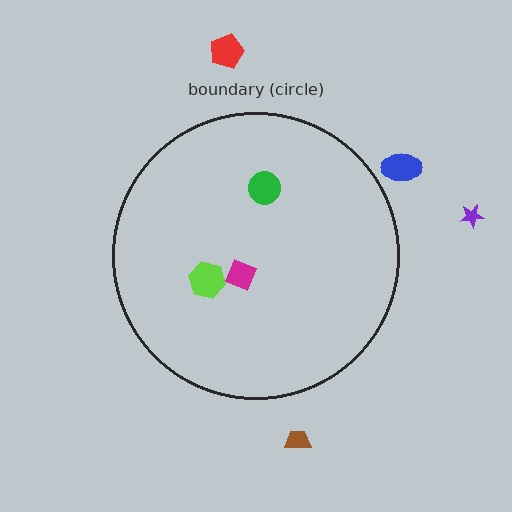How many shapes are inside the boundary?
3 inside, 4 outside.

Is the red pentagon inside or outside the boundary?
Outside.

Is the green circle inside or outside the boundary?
Inside.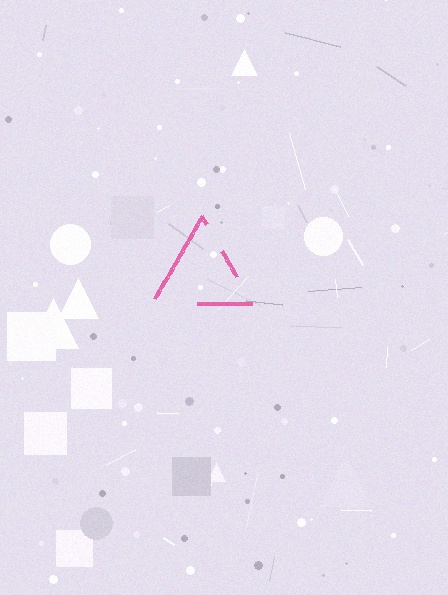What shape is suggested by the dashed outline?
The dashed outline suggests a triangle.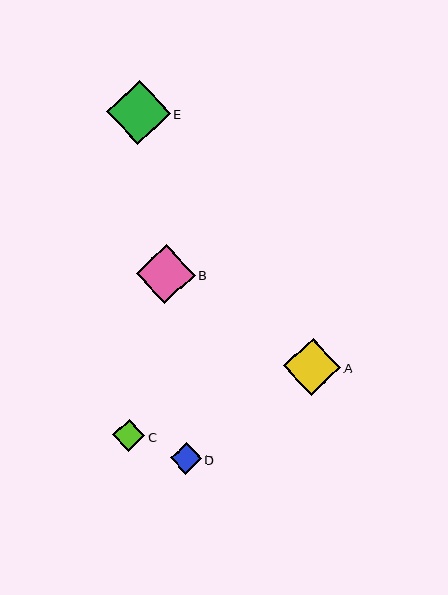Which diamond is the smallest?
Diamond D is the smallest with a size of approximately 31 pixels.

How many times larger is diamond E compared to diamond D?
Diamond E is approximately 2.1 times the size of diamond D.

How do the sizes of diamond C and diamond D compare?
Diamond C and diamond D are approximately the same size.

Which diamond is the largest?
Diamond E is the largest with a size of approximately 64 pixels.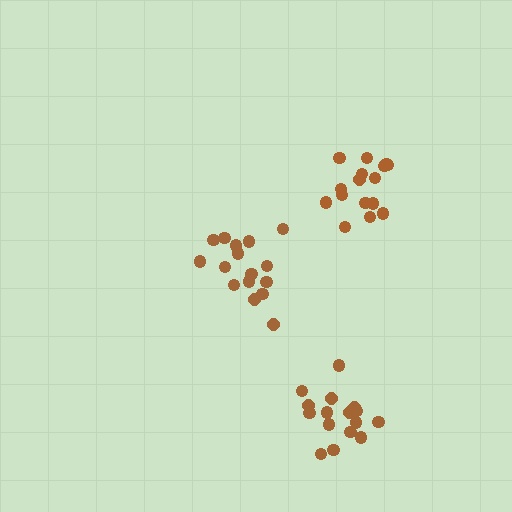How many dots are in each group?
Group 1: 16 dots, Group 2: 16 dots, Group 3: 17 dots (49 total).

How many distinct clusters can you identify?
There are 3 distinct clusters.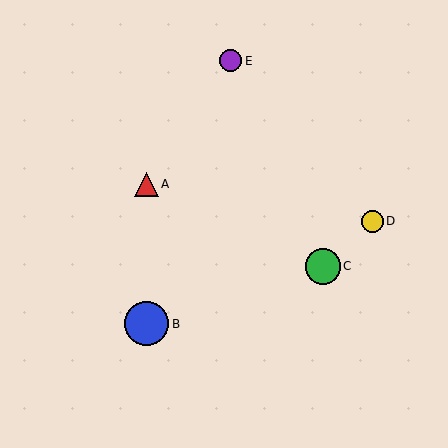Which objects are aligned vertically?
Objects A, B are aligned vertically.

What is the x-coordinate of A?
Object A is at x≈147.